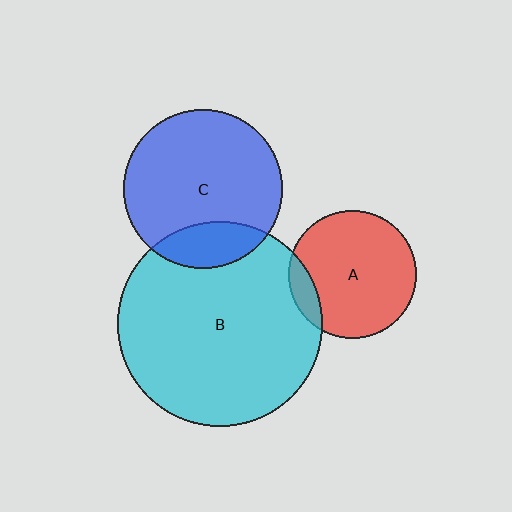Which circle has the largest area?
Circle B (cyan).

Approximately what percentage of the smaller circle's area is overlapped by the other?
Approximately 10%.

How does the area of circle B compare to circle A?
Approximately 2.6 times.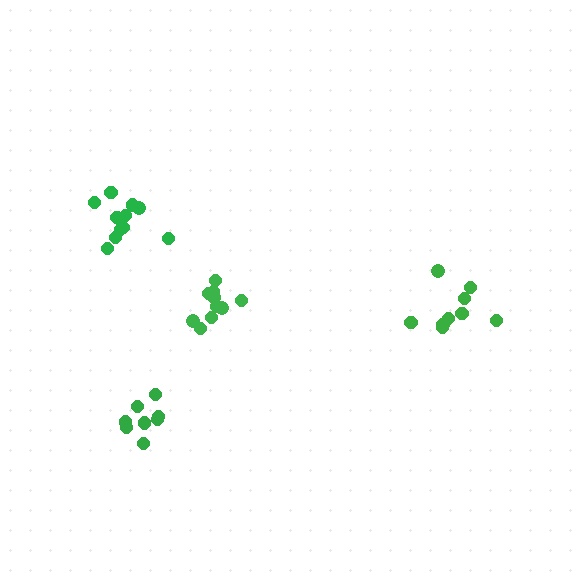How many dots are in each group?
Group 1: 9 dots, Group 2: 8 dots, Group 3: 13 dots, Group 4: 10 dots (40 total).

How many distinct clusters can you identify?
There are 4 distinct clusters.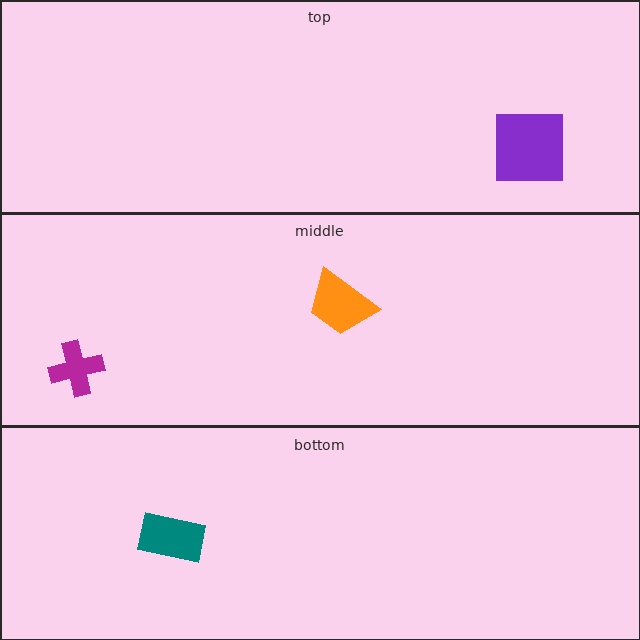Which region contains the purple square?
The top region.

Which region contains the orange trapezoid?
The middle region.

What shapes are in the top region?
The purple square.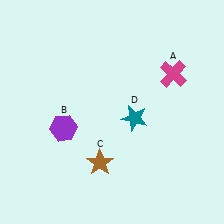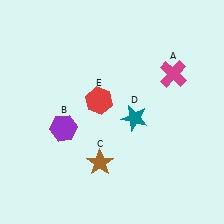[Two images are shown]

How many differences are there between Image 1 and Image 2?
There is 1 difference between the two images.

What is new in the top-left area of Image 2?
A red hexagon (E) was added in the top-left area of Image 2.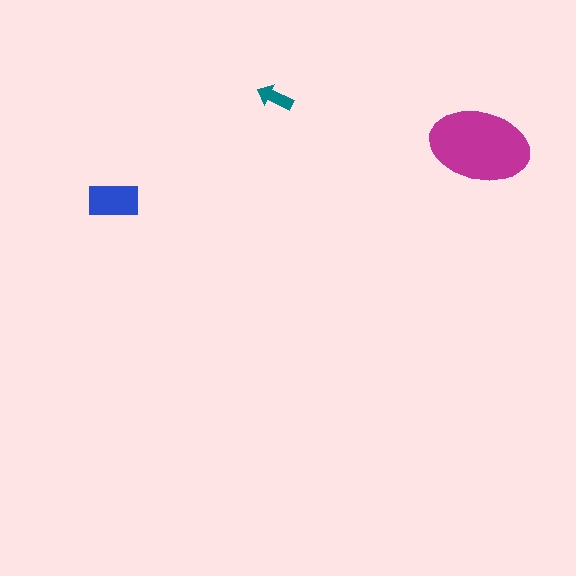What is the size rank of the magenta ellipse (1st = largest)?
1st.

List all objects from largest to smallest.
The magenta ellipse, the blue rectangle, the teal arrow.